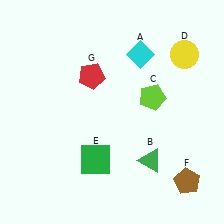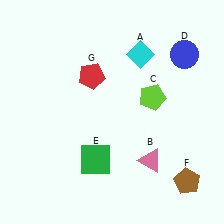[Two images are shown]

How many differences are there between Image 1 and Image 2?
There are 2 differences between the two images.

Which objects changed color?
B changed from green to pink. D changed from yellow to blue.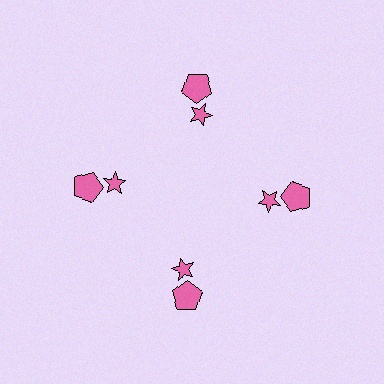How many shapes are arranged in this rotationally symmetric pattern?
There are 8 shapes, arranged in 4 groups of 2.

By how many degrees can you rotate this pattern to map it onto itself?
The pattern maps onto itself every 90 degrees of rotation.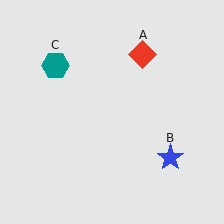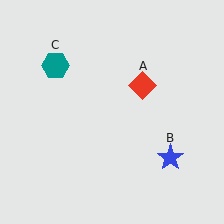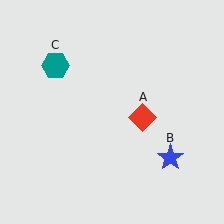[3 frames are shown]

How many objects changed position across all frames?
1 object changed position: red diamond (object A).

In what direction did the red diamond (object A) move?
The red diamond (object A) moved down.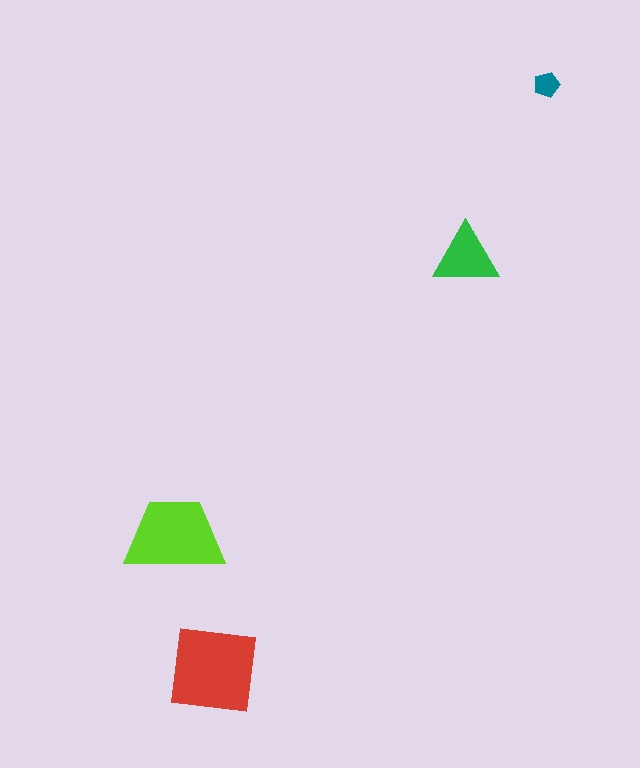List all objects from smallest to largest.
The teal pentagon, the green triangle, the lime trapezoid, the red square.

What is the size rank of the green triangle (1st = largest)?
3rd.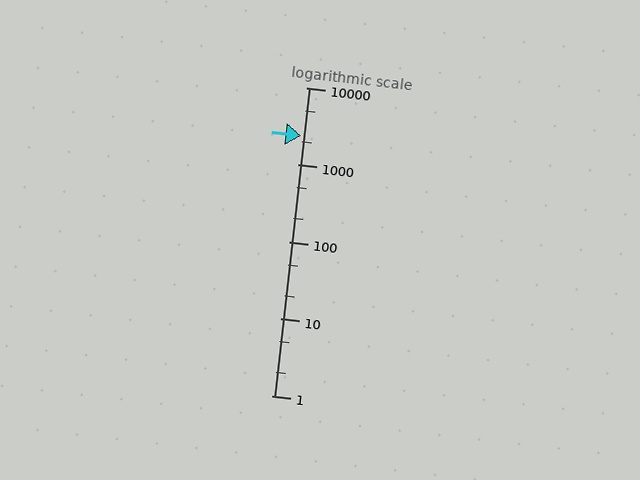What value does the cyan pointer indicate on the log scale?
The pointer indicates approximately 2400.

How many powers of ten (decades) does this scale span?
The scale spans 4 decades, from 1 to 10000.